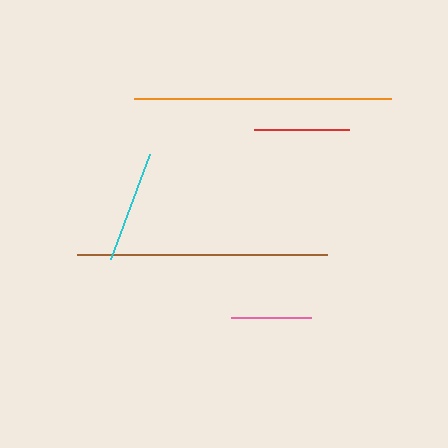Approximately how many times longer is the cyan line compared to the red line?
The cyan line is approximately 1.2 times the length of the red line.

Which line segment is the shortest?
The pink line is the shortest at approximately 80 pixels.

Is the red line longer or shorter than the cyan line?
The cyan line is longer than the red line.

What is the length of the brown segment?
The brown segment is approximately 250 pixels long.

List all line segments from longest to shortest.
From longest to shortest: orange, brown, cyan, red, pink.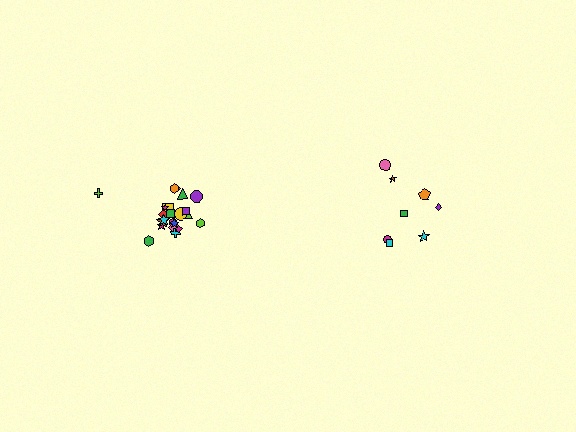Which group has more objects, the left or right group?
The left group.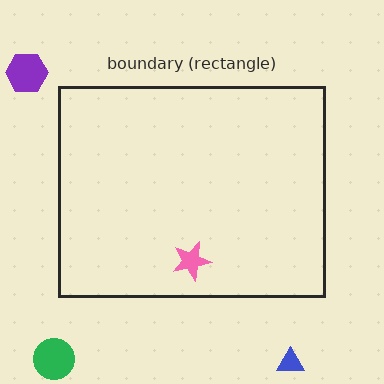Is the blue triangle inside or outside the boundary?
Outside.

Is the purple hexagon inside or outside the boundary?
Outside.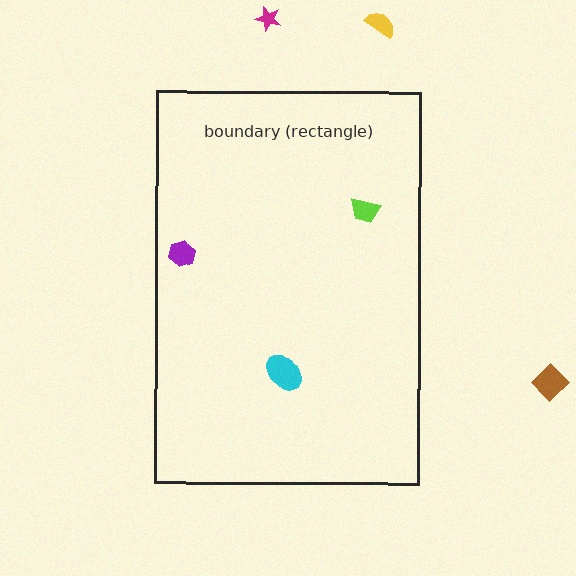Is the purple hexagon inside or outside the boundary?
Inside.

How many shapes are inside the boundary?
3 inside, 3 outside.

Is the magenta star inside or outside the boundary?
Outside.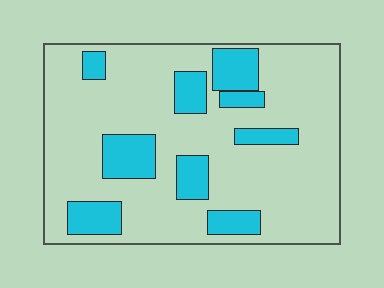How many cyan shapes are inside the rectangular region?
9.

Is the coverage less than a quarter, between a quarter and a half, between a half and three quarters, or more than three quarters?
Less than a quarter.